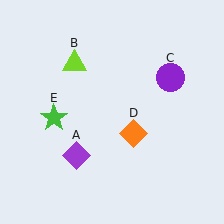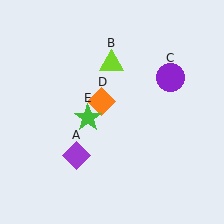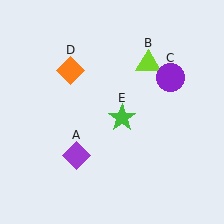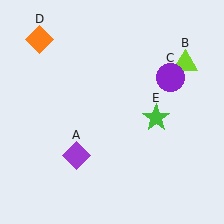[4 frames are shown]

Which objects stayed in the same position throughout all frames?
Purple diamond (object A) and purple circle (object C) remained stationary.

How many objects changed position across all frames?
3 objects changed position: lime triangle (object B), orange diamond (object D), green star (object E).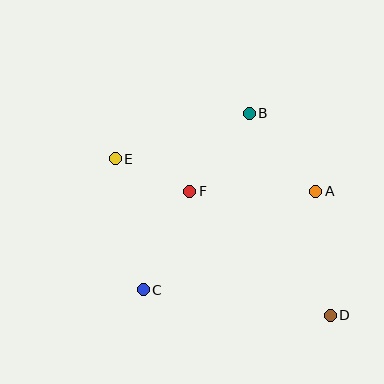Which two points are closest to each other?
Points E and F are closest to each other.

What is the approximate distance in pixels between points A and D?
The distance between A and D is approximately 125 pixels.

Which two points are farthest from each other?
Points D and E are farthest from each other.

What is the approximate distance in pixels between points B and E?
The distance between B and E is approximately 142 pixels.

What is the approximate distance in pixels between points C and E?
The distance between C and E is approximately 134 pixels.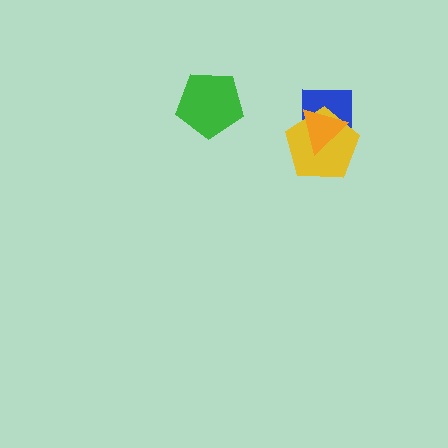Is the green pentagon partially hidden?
No, no other shape covers it.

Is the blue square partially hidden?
Yes, it is partially covered by another shape.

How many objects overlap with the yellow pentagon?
2 objects overlap with the yellow pentagon.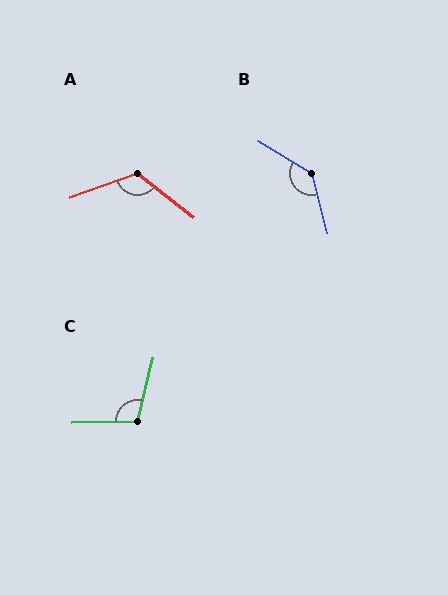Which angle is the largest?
B, at approximately 136 degrees.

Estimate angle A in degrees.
Approximately 123 degrees.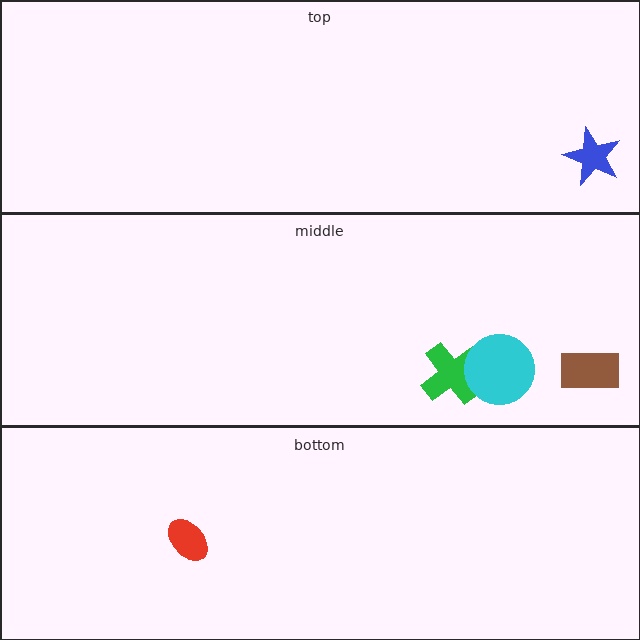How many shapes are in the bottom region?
1.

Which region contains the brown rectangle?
The middle region.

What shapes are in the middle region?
The brown rectangle, the green cross, the cyan circle.